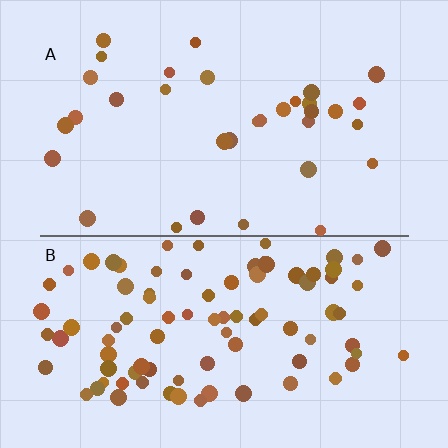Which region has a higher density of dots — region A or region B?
B (the bottom).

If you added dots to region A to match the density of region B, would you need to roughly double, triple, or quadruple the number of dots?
Approximately triple.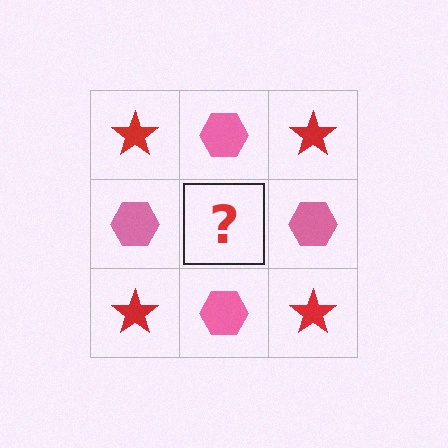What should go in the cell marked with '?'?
The missing cell should contain a red star.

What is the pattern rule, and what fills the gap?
The rule is that it alternates red star and pink hexagon in a checkerboard pattern. The gap should be filled with a red star.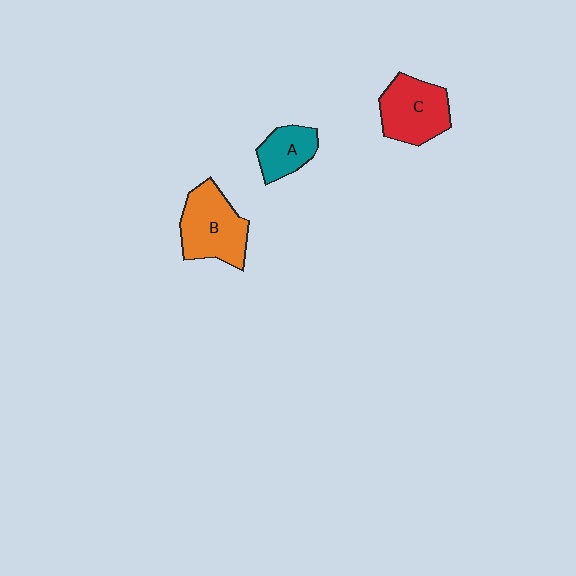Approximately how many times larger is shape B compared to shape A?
Approximately 1.7 times.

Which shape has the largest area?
Shape B (orange).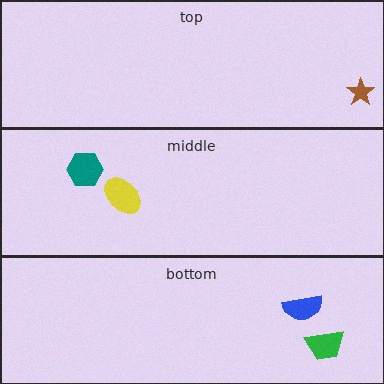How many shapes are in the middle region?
2.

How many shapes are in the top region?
1.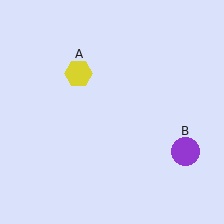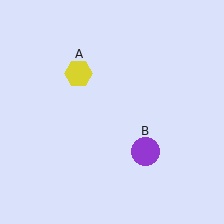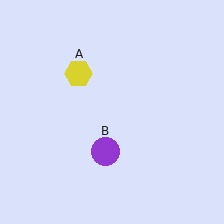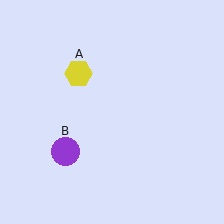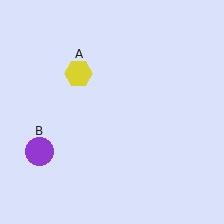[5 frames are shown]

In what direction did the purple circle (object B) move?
The purple circle (object B) moved left.